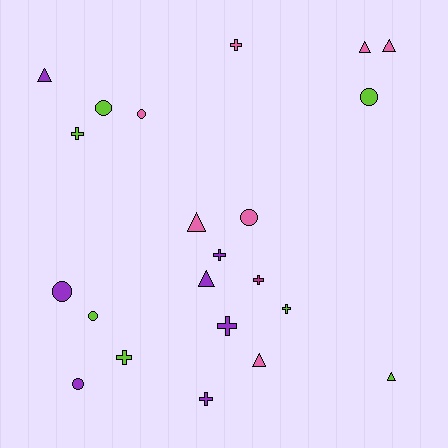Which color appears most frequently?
Pink, with 7 objects.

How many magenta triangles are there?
There are no magenta triangles.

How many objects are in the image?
There are 22 objects.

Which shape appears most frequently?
Cross, with 8 objects.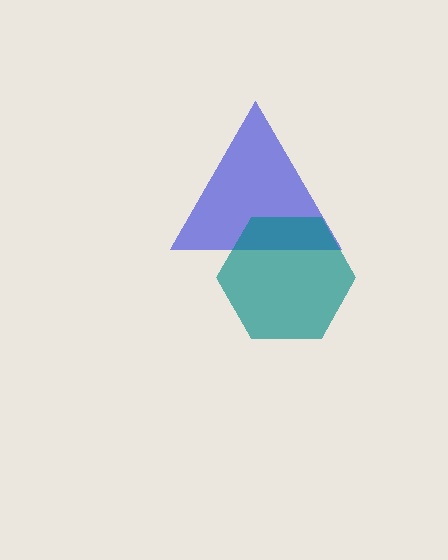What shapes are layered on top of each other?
The layered shapes are: a blue triangle, a teal hexagon.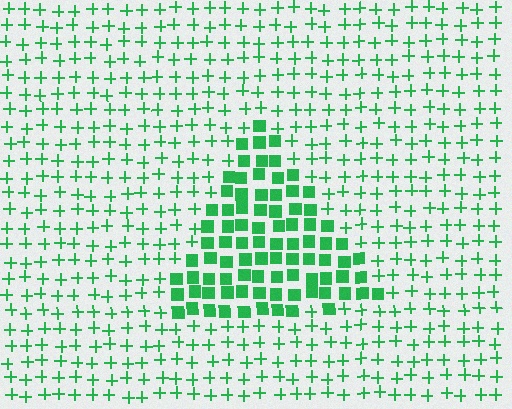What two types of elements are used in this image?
The image uses squares inside the triangle region and plus signs outside it.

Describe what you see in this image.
The image is filled with small green elements arranged in a uniform grid. A triangle-shaped region contains squares, while the surrounding area contains plus signs. The boundary is defined purely by the change in element shape.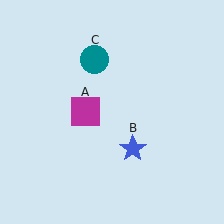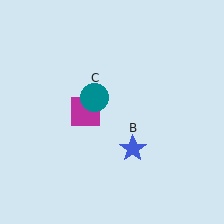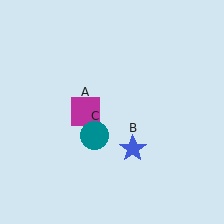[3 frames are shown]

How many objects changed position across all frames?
1 object changed position: teal circle (object C).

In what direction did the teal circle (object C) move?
The teal circle (object C) moved down.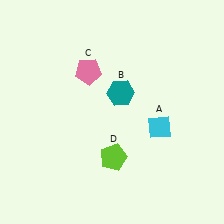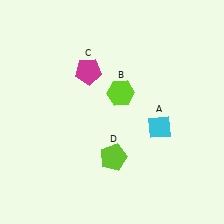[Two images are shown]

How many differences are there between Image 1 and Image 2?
There are 2 differences between the two images.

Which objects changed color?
B changed from teal to lime. C changed from pink to magenta.